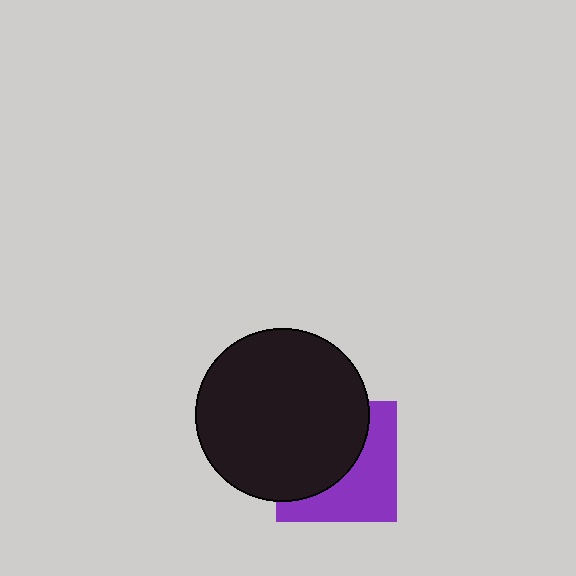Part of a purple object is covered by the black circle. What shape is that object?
It is a square.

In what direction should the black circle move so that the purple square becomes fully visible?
The black circle should move toward the upper-left. That is the shortest direction to clear the overlap and leave the purple square fully visible.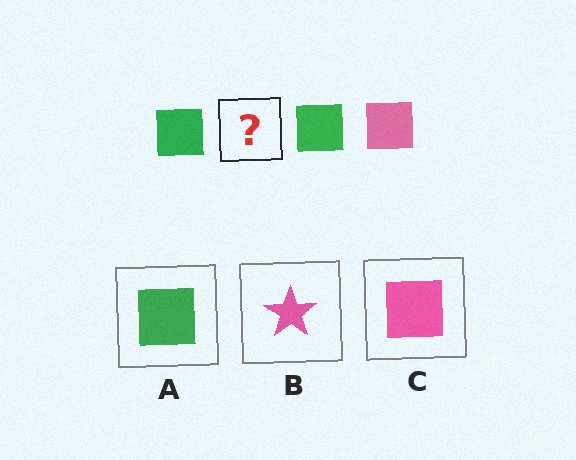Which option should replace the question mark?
Option C.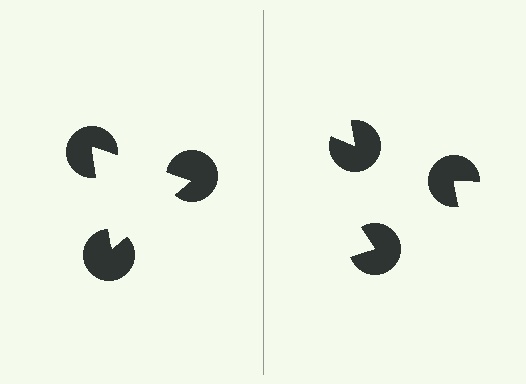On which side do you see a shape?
An illusory triangle appears on the left side. On the right side the wedge cuts are rotated, so no coherent shape forms.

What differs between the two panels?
The pac-man discs are positioned identically on both sides; only the wedge orientations differ. On the left they align to a triangle; on the right they are misaligned.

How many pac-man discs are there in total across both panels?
6 — 3 on each side.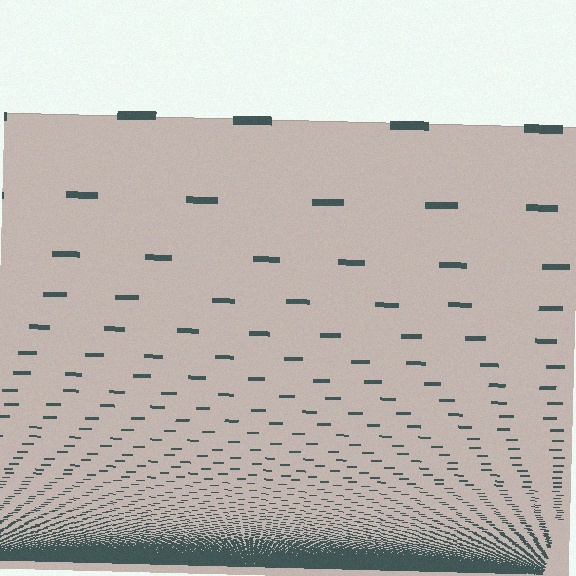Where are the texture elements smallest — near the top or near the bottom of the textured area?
Near the bottom.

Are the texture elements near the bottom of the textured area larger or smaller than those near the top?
Smaller. The gradient is inverted — elements near the bottom are smaller and denser.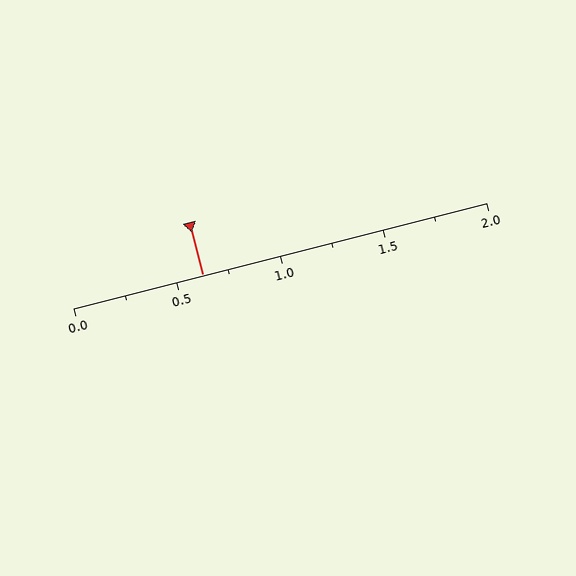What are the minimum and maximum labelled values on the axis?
The axis runs from 0.0 to 2.0.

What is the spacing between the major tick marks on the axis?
The major ticks are spaced 0.5 apart.